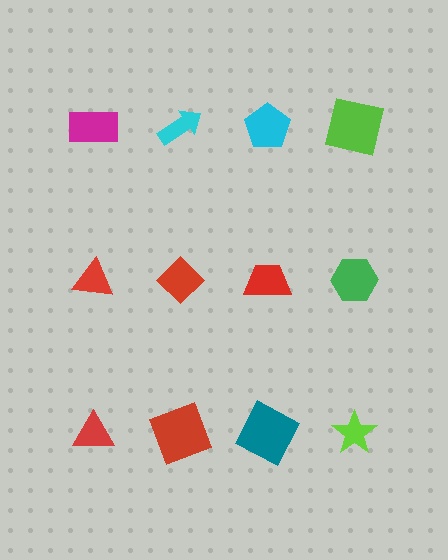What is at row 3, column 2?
A red square.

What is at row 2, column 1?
A red triangle.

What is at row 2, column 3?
A red trapezoid.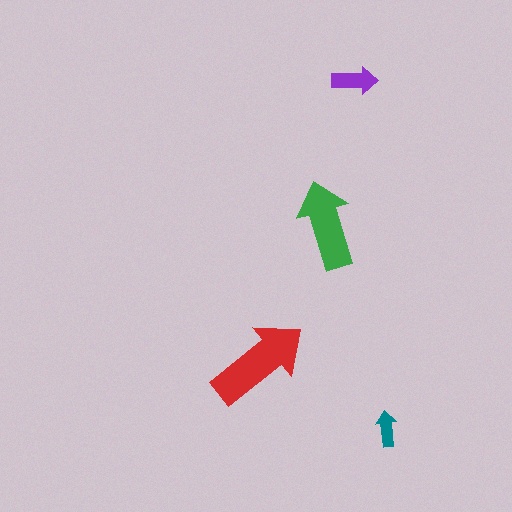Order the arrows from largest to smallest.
the red one, the green one, the purple one, the teal one.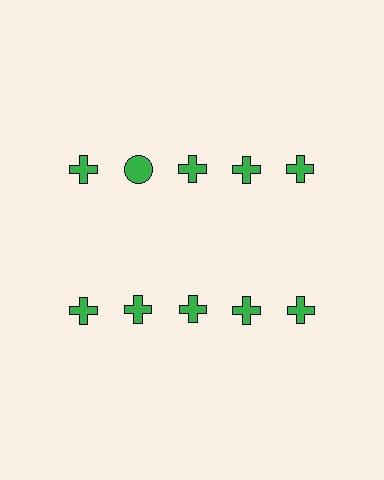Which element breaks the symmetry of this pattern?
The green circle in the top row, second from left column breaks the symmetry. All other shapes are green crosses.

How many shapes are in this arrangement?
There are 10 shapes arranged in a grid pattern.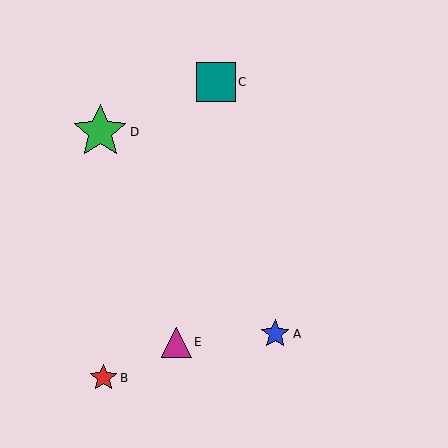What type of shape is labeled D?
Shape D is a green star.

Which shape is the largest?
The green star (labeled D) is the largest.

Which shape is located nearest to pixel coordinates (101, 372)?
The red star (labeled B) at (103, 378) is nearest to that location.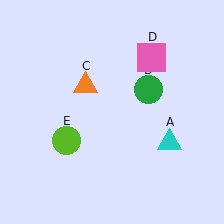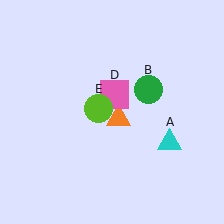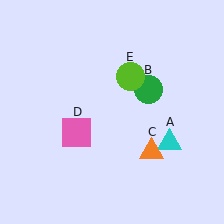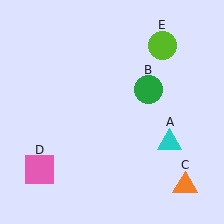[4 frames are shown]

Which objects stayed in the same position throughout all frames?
Cyan triangle (object A) and green circle (object B) remained stationary.